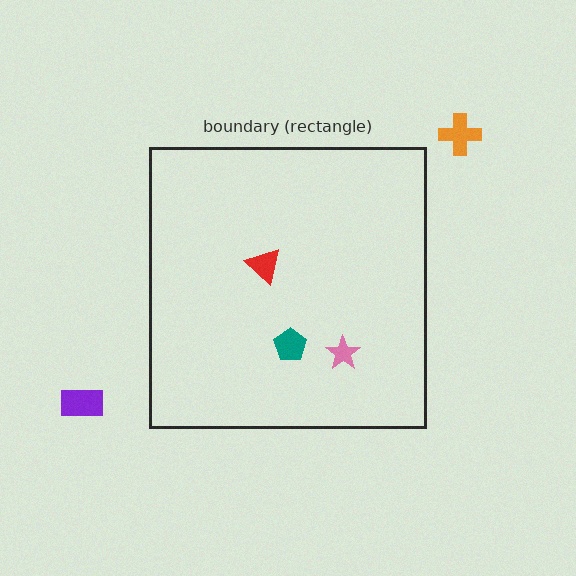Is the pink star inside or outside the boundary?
Inside.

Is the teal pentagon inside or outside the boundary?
Inside.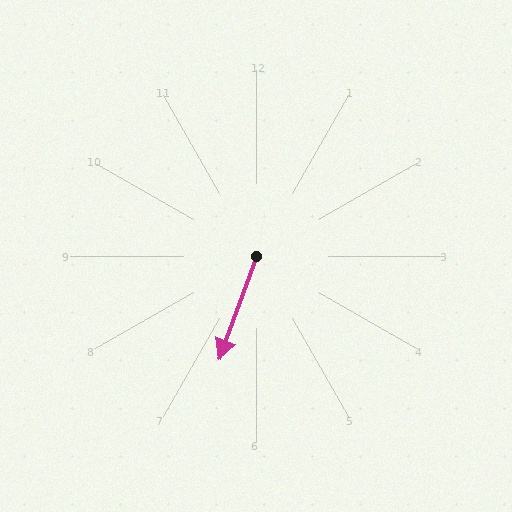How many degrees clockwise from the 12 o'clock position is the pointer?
Approximately 200 degrees.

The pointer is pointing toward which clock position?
Roughly 7 o'clock.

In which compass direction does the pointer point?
South.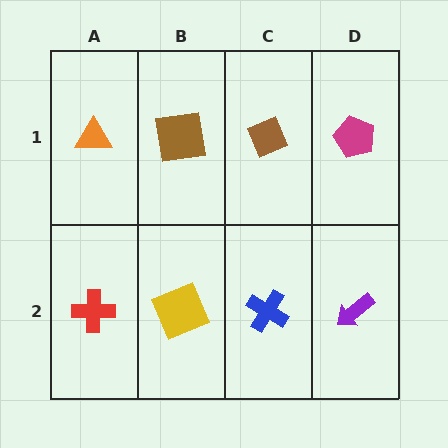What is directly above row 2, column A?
An orange triangle.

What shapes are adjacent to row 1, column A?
A red cross (row 2, column A), a brown square (row 1, column B).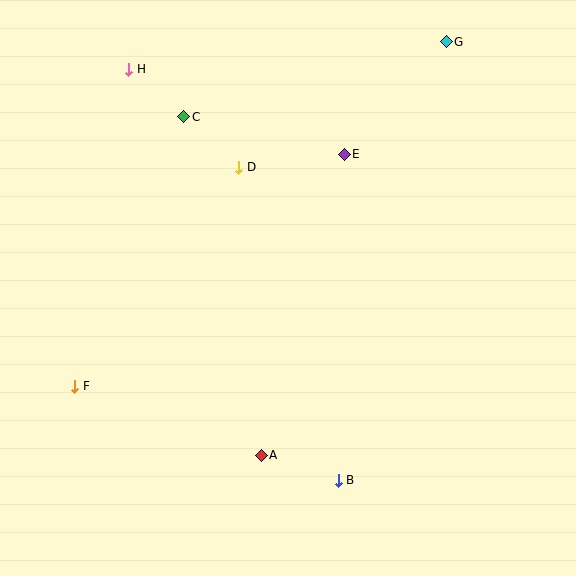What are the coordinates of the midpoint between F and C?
The midpoint between F and C is at (129, 252).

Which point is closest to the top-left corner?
Point H is closest to the top-left corner.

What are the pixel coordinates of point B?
Point B is at (338, 480).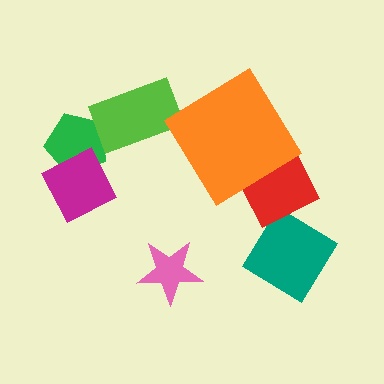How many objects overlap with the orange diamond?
1 object overlaps with the orange diamond.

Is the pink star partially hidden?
No, no other shape covers it.